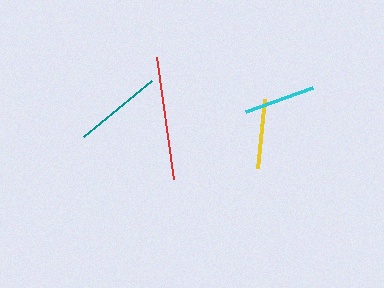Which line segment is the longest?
The red line is the longest at approximately 124 pixels.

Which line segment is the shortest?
The yellow line is the shortest at approximately 69 pixels.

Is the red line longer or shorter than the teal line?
The red line is longer than the teal line.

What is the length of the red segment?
The red segment is approximately 124 pixels long.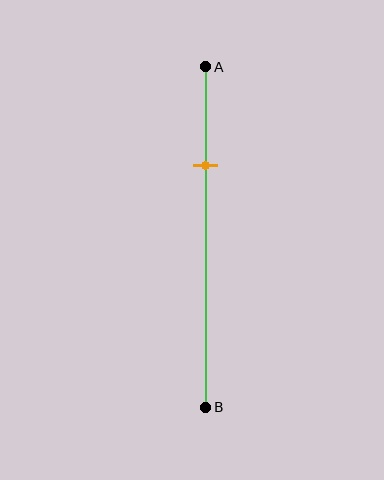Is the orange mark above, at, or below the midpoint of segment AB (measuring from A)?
The orange mark is above the midpoint of segment AB.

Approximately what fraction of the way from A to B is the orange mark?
The orange mark is approximately 30% of the way from A to B.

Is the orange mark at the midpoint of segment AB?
No, the mark is at about 30% from A, not at the 50% midpoint.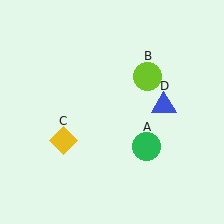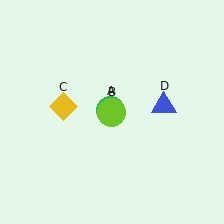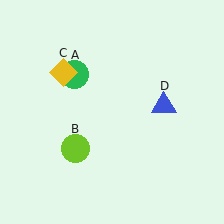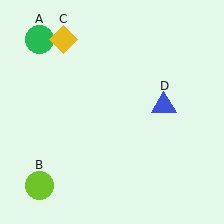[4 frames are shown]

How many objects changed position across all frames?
3 objects changed position: green circle (object A), lime circle (object B), yellow diamond (object C).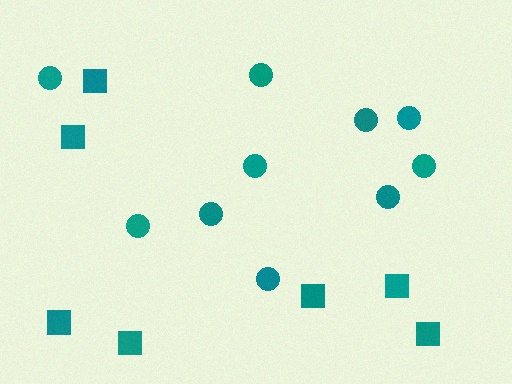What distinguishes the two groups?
There are 2 groups: one group of circles (10) and one group of squares (7).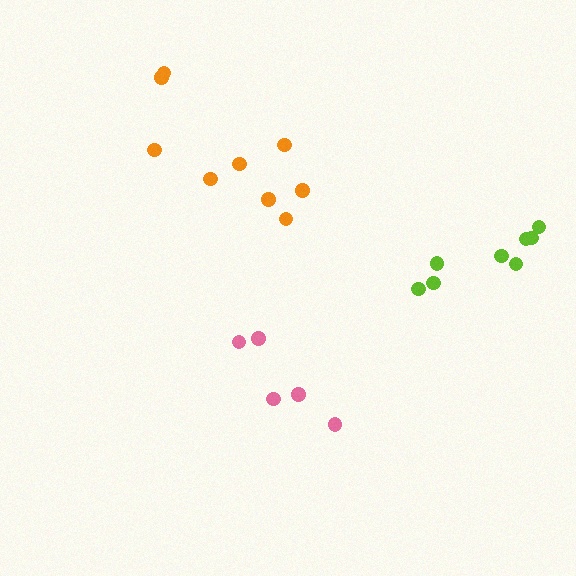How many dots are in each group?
Group 1: 9 dots, Group 2: 5 dots, Group 3: 8 dots (22 total).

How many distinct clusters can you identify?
There are 3 distinct clusters.